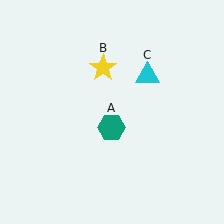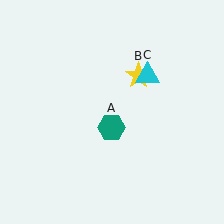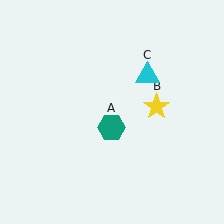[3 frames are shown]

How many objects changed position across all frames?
1 object changed position: yellow star (object B).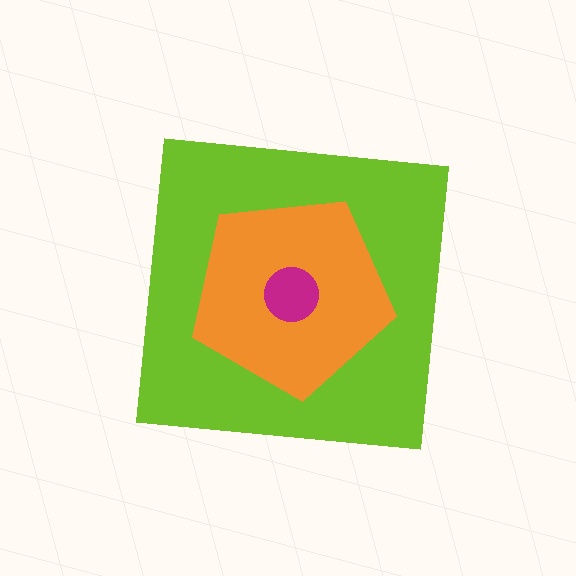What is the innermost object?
The magenta circle.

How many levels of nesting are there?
3.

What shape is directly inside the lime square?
The orange pentagon.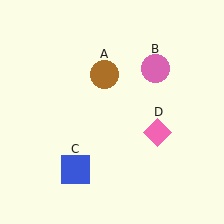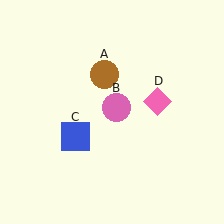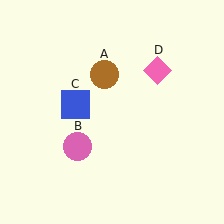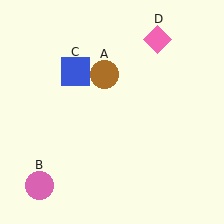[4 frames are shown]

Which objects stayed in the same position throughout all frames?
Brown circle (object A) remained stationary.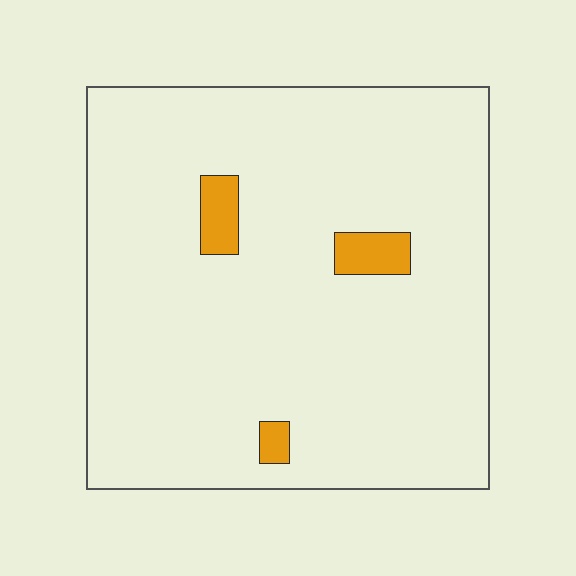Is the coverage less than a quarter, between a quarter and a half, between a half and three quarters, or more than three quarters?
Less than a quarter.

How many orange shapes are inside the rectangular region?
3.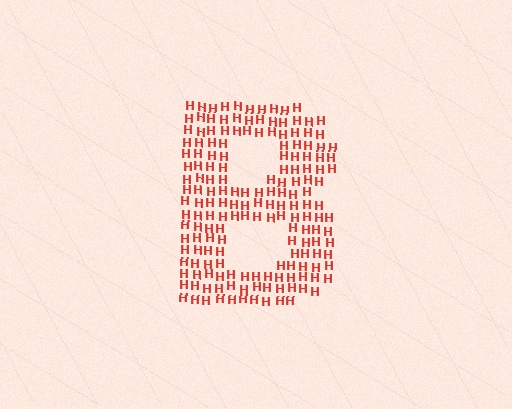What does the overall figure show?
The overall figure shows the letter B.